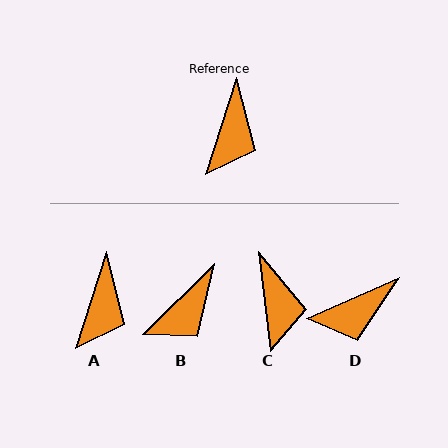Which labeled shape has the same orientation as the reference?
A.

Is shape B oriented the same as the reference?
No, it is off by about 27 degrees.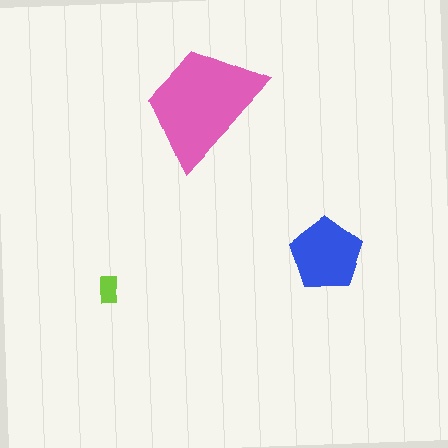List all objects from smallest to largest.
The lime rectangle, the blue pentagon, the pink trapezoid.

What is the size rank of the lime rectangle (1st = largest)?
3rd.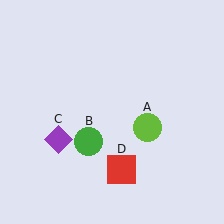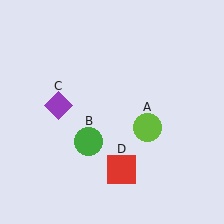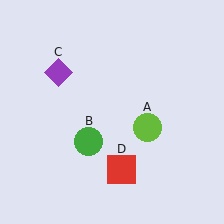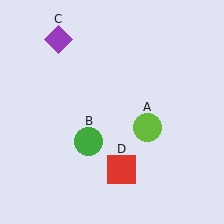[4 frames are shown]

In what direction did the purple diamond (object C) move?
The purple diamond (object C) moved up.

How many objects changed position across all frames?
1 object changed position: purple diamond (object C).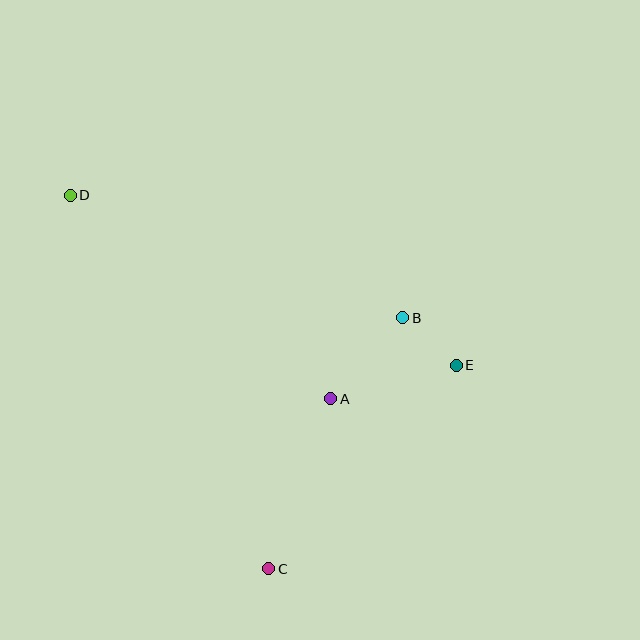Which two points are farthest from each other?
Points C and D are farthest from each other.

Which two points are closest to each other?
Points B and E are closest to each other.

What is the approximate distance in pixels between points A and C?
The distance between A and C is approximately 181 pixels.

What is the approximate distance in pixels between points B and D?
The distance between B and D is approximately 354 pixels.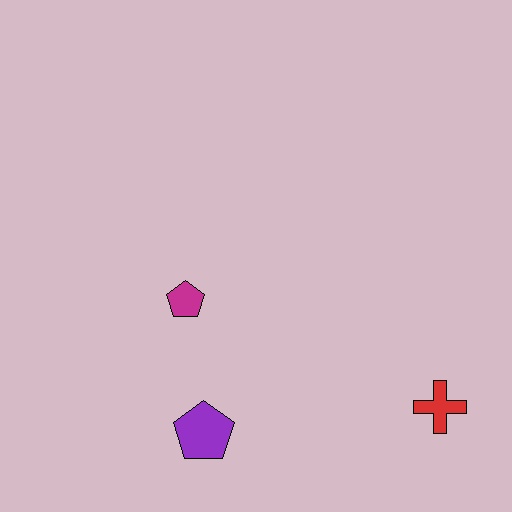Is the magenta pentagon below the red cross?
No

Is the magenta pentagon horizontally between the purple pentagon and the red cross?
No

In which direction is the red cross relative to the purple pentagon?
The red cross is to the right of the purple pentagon.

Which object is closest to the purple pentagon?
The magenta pentagon is closest to the purple pentagon.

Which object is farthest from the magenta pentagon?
The red cross is farthest from the magenta pentagon.